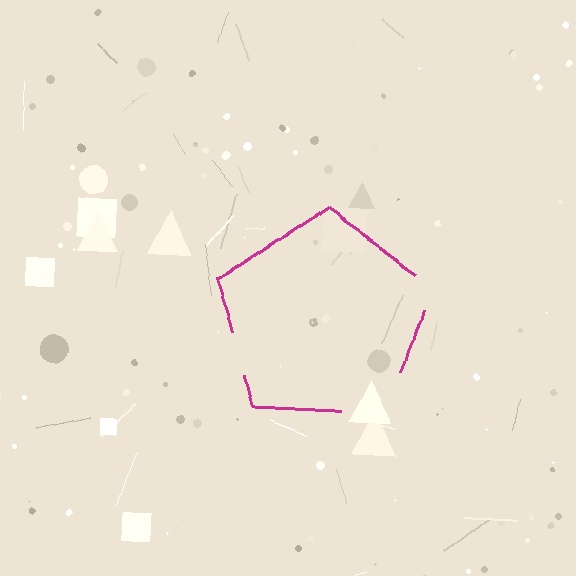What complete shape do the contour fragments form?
The contour fragments form a pentagon.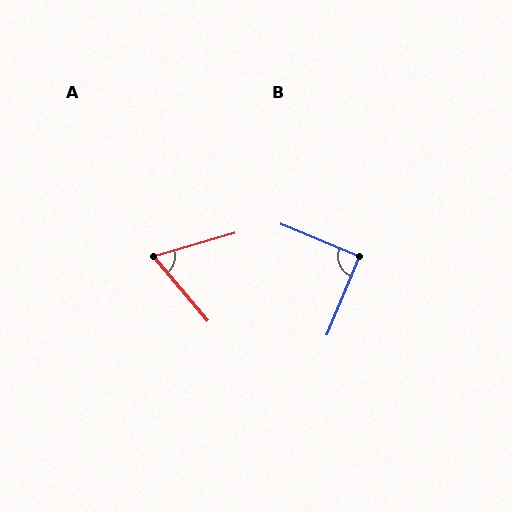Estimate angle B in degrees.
Approximately 90 degrees.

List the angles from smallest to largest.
A (66°), B (90°).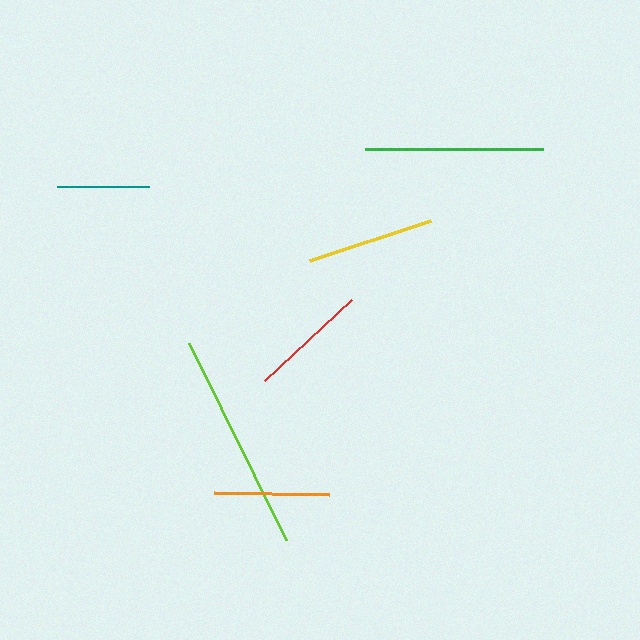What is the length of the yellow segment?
The yellow segment is approximately 127 pixels long.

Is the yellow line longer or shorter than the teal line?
The yellow line is longer than the teal line.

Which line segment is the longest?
The lime line is the longest at approximately 220 pixels.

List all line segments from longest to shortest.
From longest to shortest: lime, green, yellow, red, orange, teal.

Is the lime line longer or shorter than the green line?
The lime line is longer than the green line.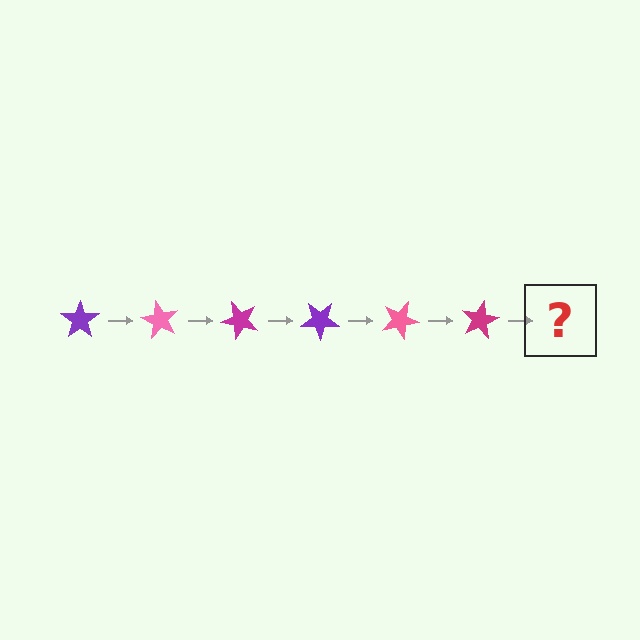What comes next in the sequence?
The next element should be a purple star, rotated 360 degrees from the start.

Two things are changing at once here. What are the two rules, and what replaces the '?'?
The two rules are that it rotates 60 degrees each step and the color cycles through purple, pink, and magenta. The '?' should be a purple star, rotated 360 degrees from the start.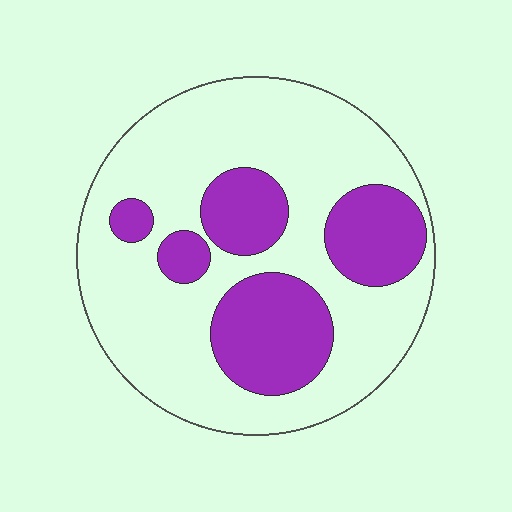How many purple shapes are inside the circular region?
5.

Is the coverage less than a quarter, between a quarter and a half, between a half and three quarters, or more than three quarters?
Between a quarter and a half.